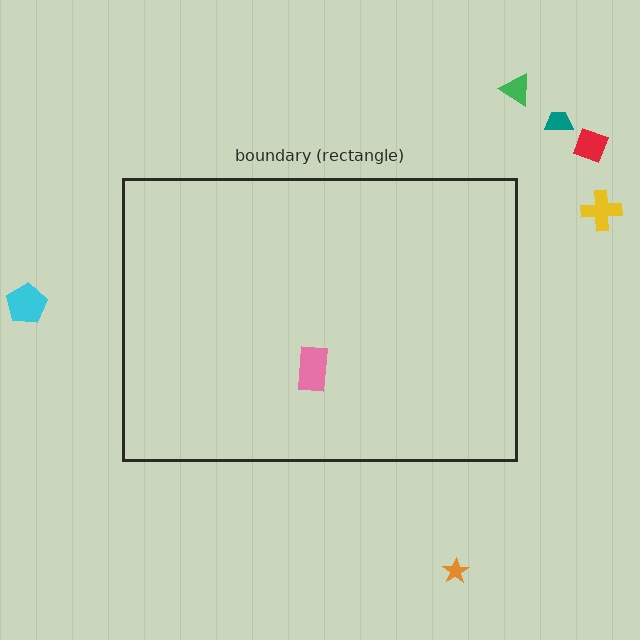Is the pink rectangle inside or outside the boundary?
Inside.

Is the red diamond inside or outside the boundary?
Outside.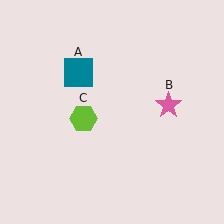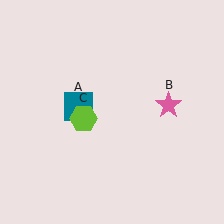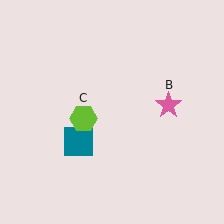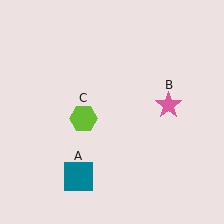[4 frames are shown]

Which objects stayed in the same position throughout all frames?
Pink star (object B) and lime hexagon (object C) remained stationary.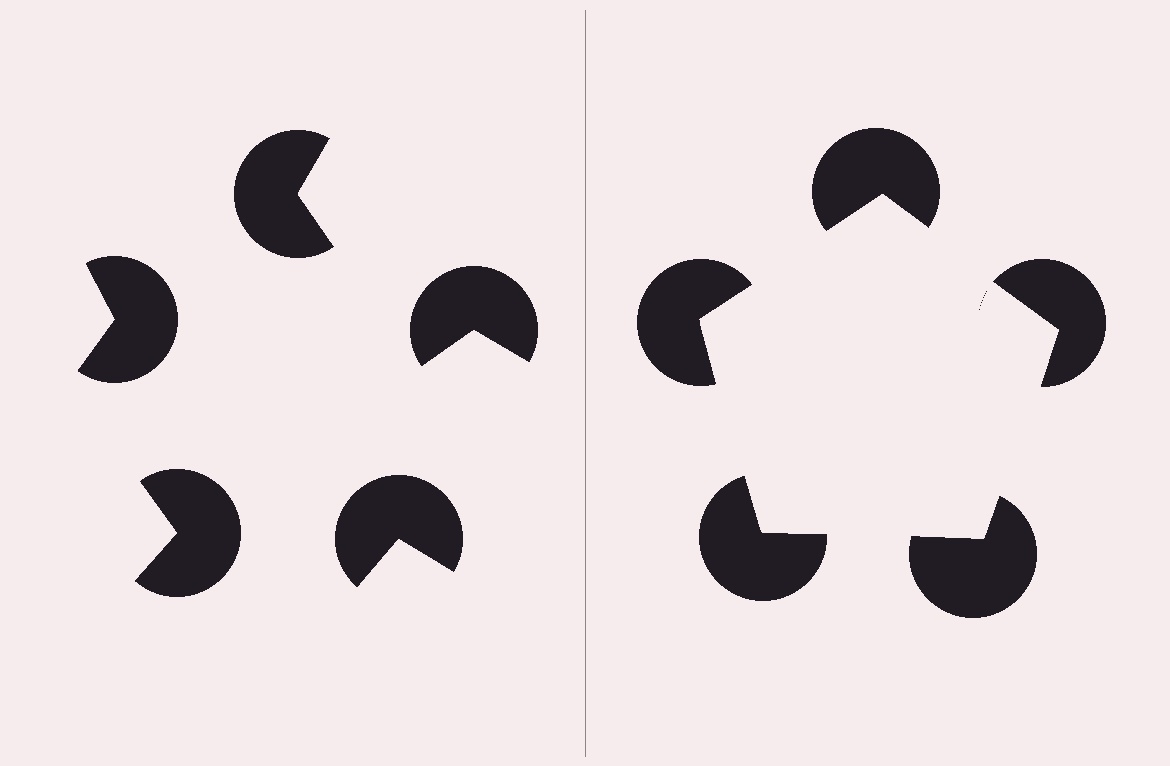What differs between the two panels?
The pac-man discs are positioned identically on both sides; only the wedge orientations differ. On the right they align to a pentagon; on the left they are misaligned.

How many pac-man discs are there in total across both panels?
10 — 5 on each side.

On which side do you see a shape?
An illusory pentagon appears on the right side. On the left side the wedge cuts are rotated, so no coherent shape forms.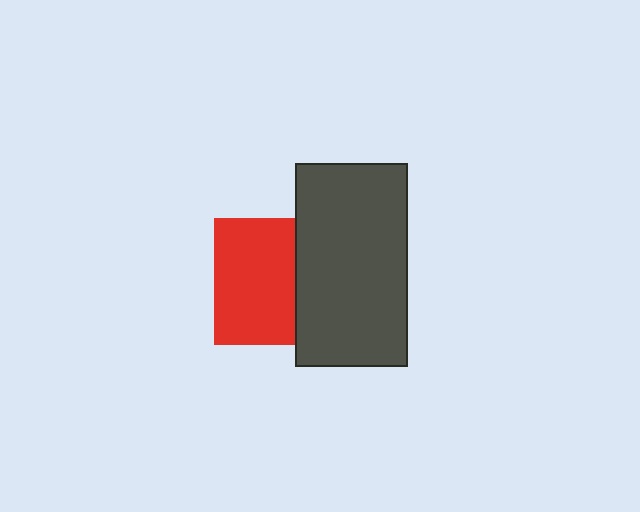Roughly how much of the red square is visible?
About half of it is visible (roughly 64%).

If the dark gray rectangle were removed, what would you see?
You would see the complete red square.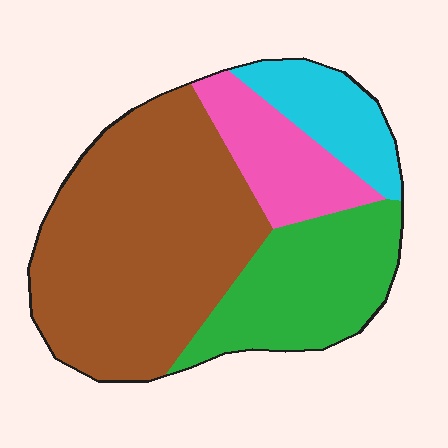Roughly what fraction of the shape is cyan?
Cyan takes up about one eighth (1/8) of the shape.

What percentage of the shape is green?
Green covers about 25% of the shape.